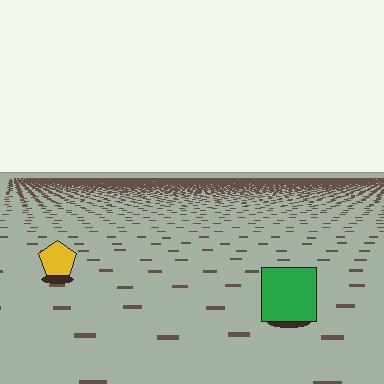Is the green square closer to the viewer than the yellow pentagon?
Yes. The green square is closer — you can tell from the texture gradient: the ground texture is coarser near it.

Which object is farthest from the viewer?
The yellow pentagon is farthest from the viewer. It appears smaller and the ground texture around it is denser.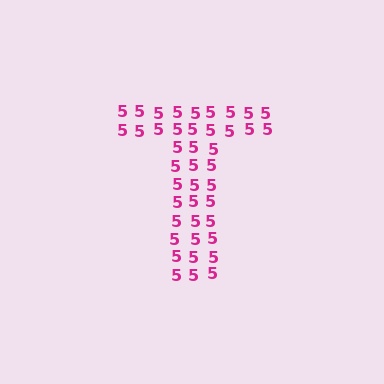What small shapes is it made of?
It is made of small digit 5's.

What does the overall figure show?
The overall figure shows the letter T.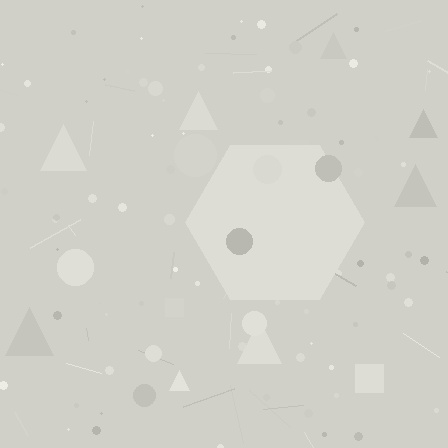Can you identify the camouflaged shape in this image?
The camouflaged shape is a hexagon.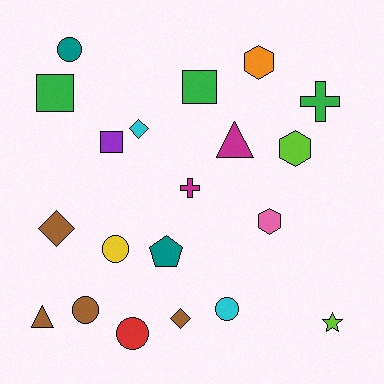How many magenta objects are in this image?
There are 2 magenta objects.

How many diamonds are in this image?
There are 3 diamonds.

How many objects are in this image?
There are 20 objects.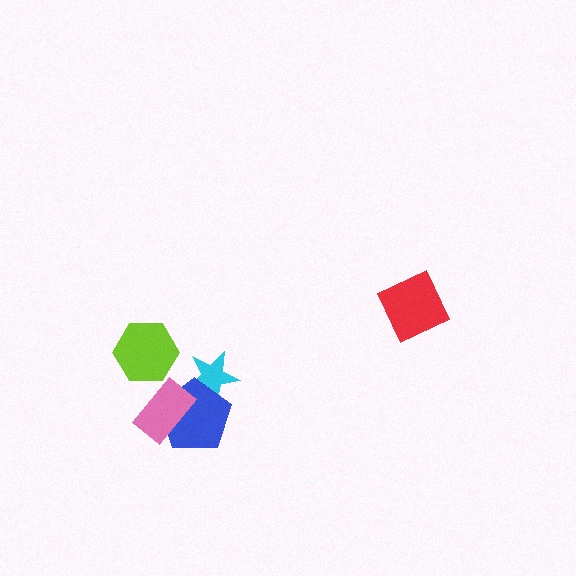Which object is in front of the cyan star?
The blue pentagon is in front of the cyan star.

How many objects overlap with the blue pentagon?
2 objects overlap with the blue pentagon.